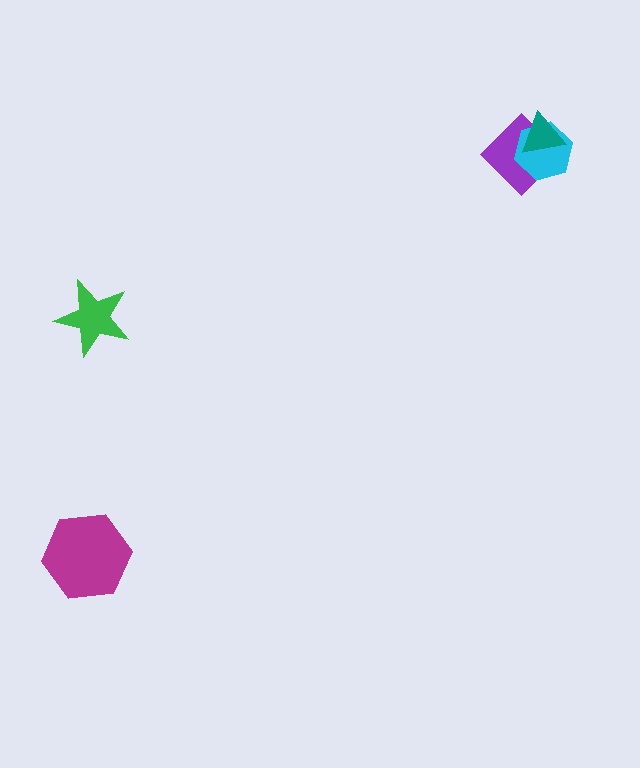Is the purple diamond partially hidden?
Yes, it is partially covered by another shape.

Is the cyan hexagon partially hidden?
Yes, it is partially covered by another shape.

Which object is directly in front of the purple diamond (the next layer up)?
The cyan hexagon is directly in front of the purple diamond.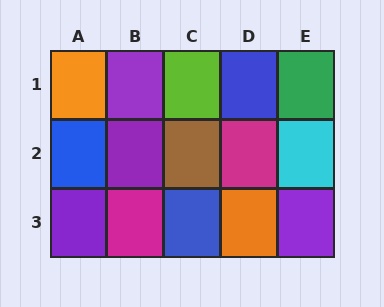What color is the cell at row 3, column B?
Magenta.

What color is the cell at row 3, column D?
Orange.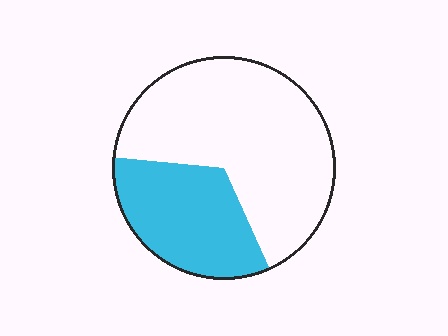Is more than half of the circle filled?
No.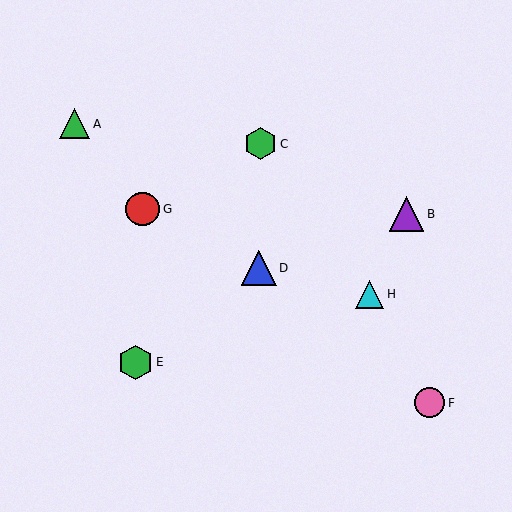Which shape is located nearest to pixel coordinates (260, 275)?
The blue triangle (labeled D) at (259, 268) is nearest to that location.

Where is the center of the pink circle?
The center of the pink circle is at (430, 403).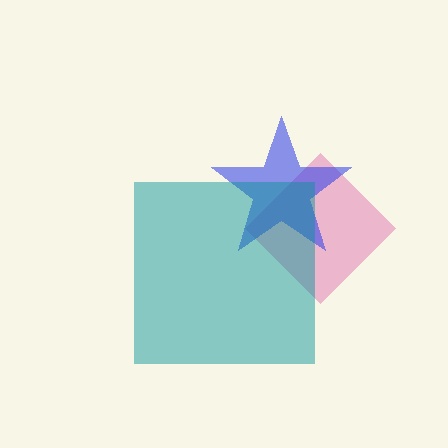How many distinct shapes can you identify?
There are 3 distinct shapes: a pink diamond, a blue star, a teal square.